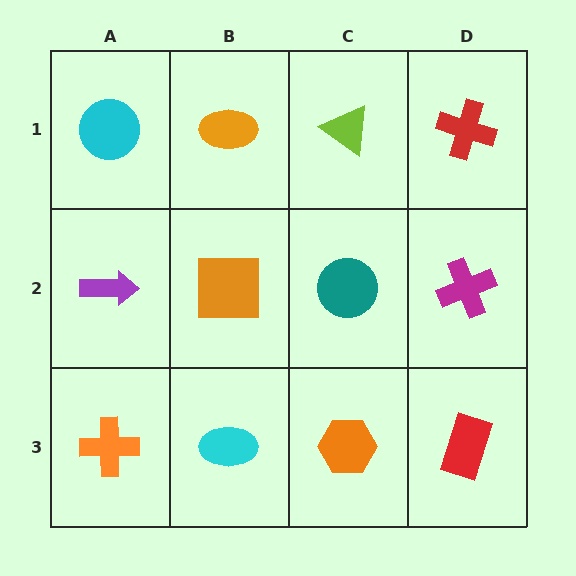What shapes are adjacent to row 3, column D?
A magenta cross (row 2, column D), an orange hexagon (row 3, column C).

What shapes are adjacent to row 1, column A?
A purple arrow (row 2, column A), an orange ellipse (row 1, column B).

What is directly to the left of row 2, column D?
A teal circle.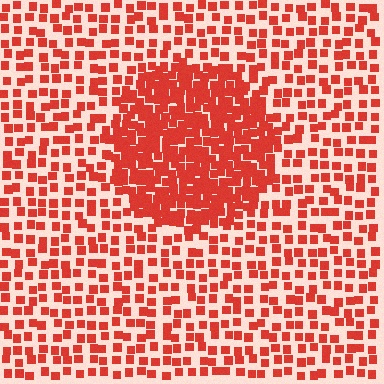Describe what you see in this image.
The image contains small red elements arranged at two different densities. A circle-shaped region is visible where the elements are more densely packed than the surrounding area.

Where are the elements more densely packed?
The elements are more densely packed inside the circle boundary.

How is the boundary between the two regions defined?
The boundary is defined by a change in element density (approximately 2.3x ratio). All elements are the same color, size, and shape.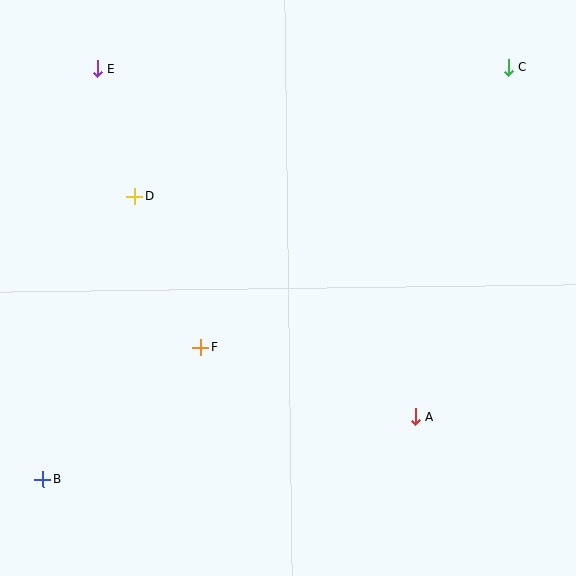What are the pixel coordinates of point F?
Point F is at (200, 347).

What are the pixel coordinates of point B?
Point B is at (43, 479).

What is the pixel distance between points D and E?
The distance between D and E is 132 pixels.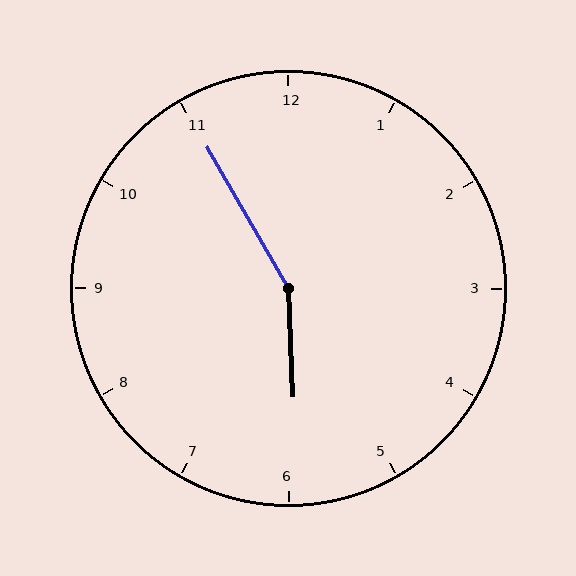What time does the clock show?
5:55.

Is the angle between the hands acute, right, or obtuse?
It is obtuse.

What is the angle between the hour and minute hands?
Approximately 152 degrees.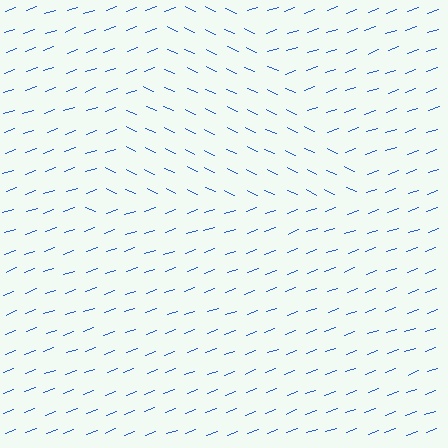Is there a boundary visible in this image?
Yes, there is a texture boundary formed by a change in line orientation.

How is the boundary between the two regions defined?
The boundary is defined purely by a change in line orientation (approximately 45 degrees difference). All lines are the same color and thickness.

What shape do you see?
I see a triangle.